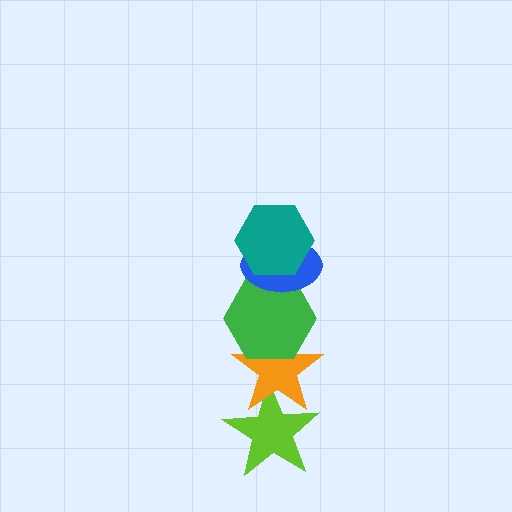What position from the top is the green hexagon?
The green hexagon is 3rd from the top.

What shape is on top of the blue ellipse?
The teal hexagon is on top of the blue ellipse.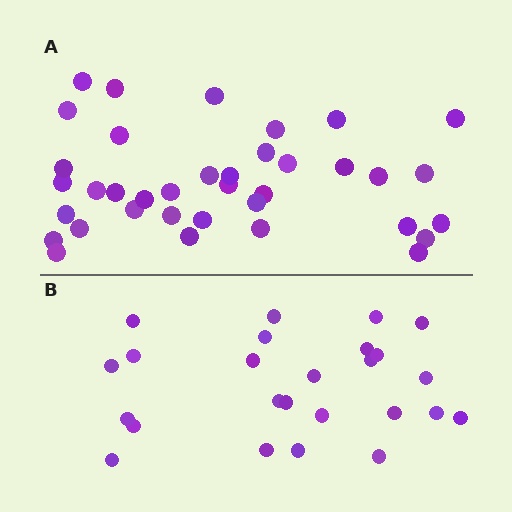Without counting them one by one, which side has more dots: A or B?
Region A (the top region) has more dots.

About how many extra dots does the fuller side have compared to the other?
Region A has roughly 12 or so more dots than region B.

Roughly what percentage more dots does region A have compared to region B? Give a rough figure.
About 50% more.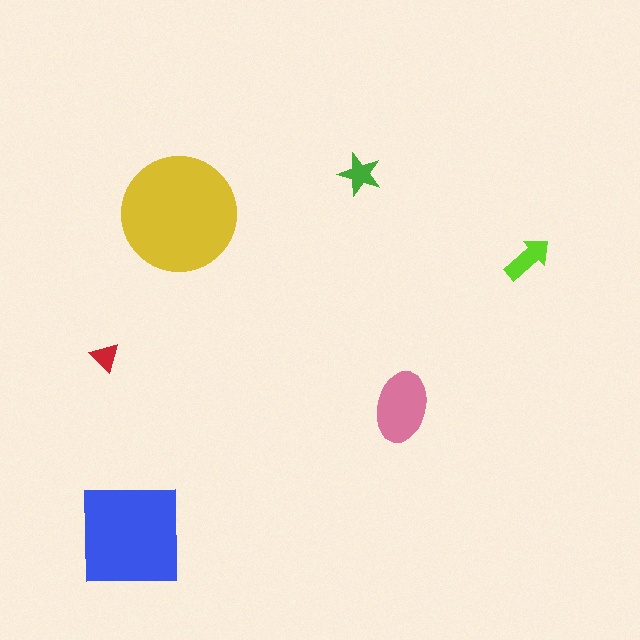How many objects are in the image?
There are 6 objects in the image.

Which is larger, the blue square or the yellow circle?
The yellow circle.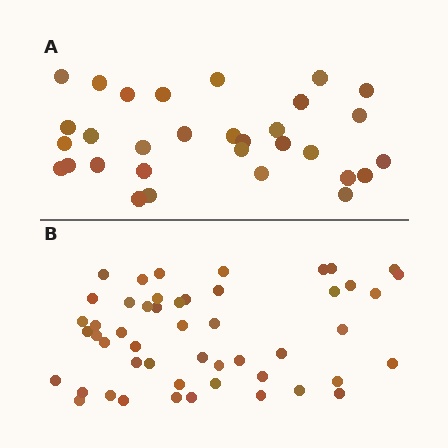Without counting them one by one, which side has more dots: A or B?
Region B (the bottom region) has more dots.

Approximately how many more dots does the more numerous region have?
Region B has approximately 20 more dots than region A.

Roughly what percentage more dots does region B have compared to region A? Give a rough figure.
About 60% more.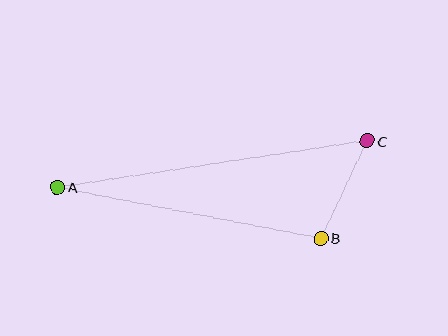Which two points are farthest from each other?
Points A and C are farthest from each other.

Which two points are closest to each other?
Points B and C are closest to each other.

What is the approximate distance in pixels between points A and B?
The distance between A and B is approximately 268 pixels.